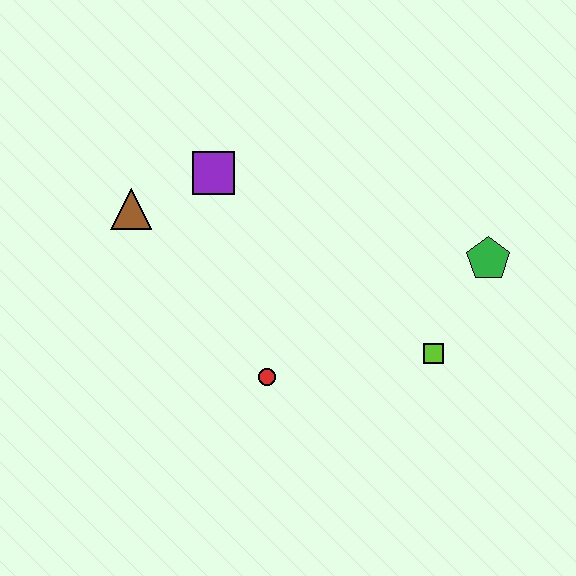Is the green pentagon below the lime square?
No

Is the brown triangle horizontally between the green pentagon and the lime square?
No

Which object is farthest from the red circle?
The green pentagon is farthest from the red circle.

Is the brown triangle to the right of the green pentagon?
No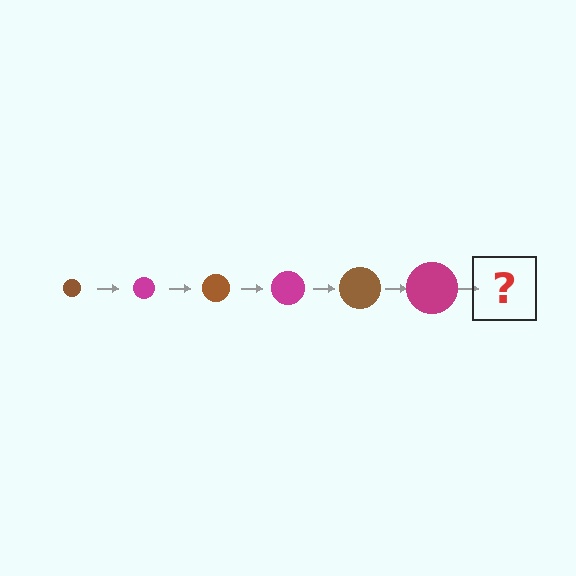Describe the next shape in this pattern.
It should be a brown circle, larger than the previous one.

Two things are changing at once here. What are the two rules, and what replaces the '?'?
The two rules are that the circle grows larger each step and the color cycles through brown and magenta. The '?' should be a brown circle, larger than the previous one.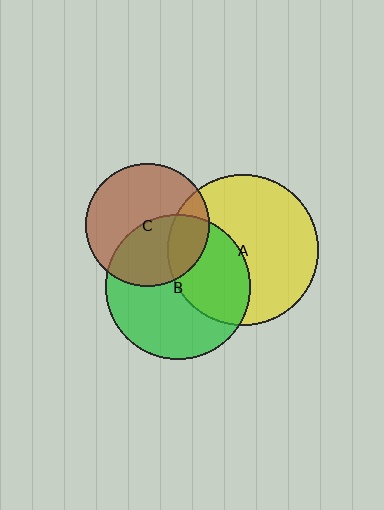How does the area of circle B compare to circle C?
Approximately 1.4 times.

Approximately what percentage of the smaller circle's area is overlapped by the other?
Approximately 40%.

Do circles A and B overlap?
Yes.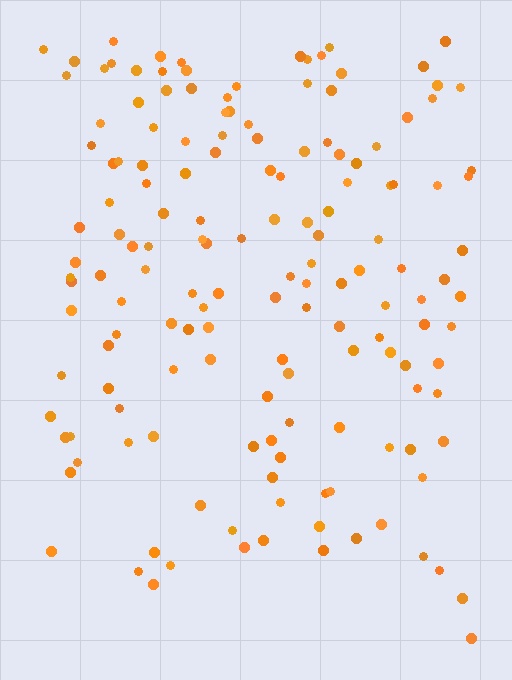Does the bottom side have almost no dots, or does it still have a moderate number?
Still a moderate number, just noticeably fewer than the top.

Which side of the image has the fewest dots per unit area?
The bottom.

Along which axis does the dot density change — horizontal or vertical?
Vertical.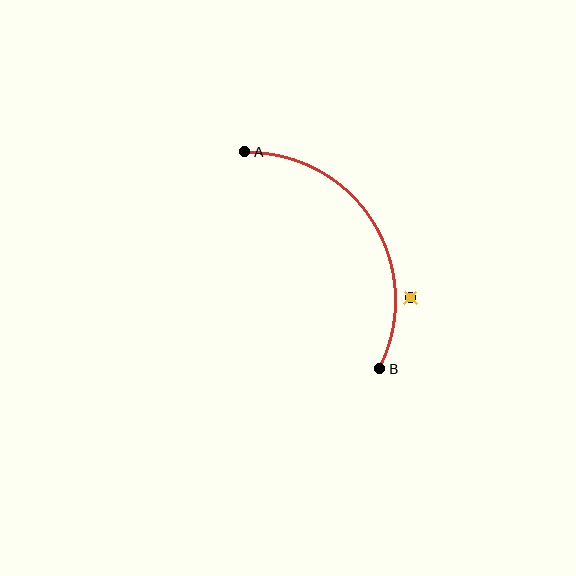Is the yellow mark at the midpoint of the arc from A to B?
No — the yellow mark does not lie on the arc at all. It sits slightly outside the curve.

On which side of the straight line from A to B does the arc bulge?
The arc bulges to the right of the straight line connecting A and B.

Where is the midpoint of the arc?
The arc midpoint is the point on the curve farthest from the straight line joining A and B. It sits to the right of that line.